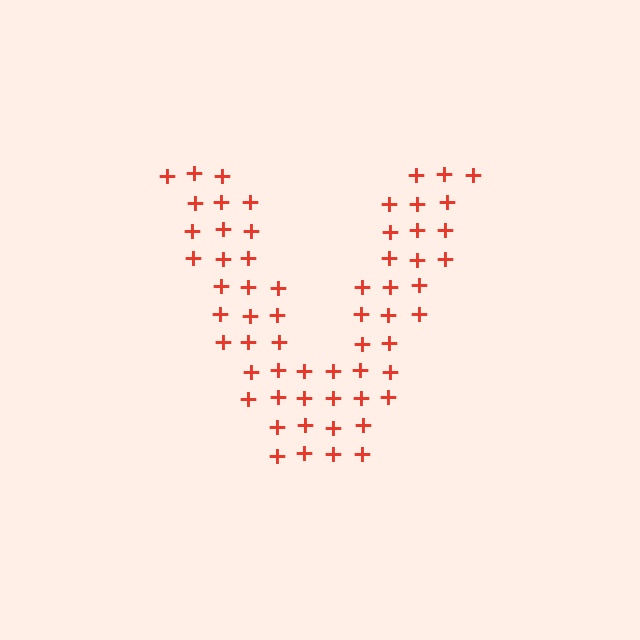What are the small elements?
The small elements are plus signs.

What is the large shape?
The large shape is the letter V.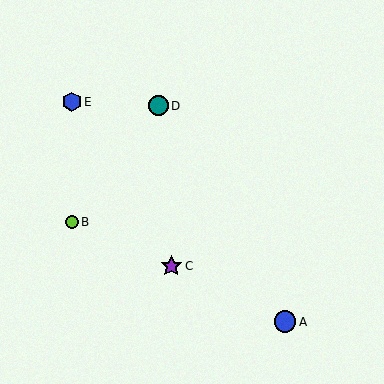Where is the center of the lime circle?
The center of the lime circle is at (72, 222).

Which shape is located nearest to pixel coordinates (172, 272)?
The purple star (labeled C) at (171, 266) is nearest to that location.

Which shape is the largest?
The purple star (labeled C) is the largest.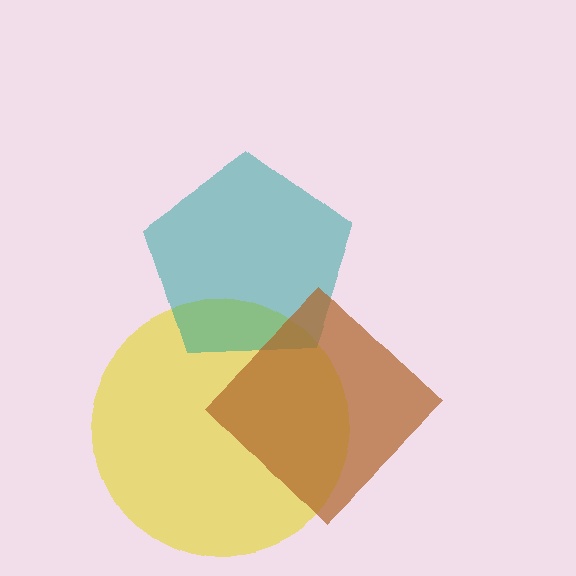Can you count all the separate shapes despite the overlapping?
Yes, there are 3 separate shapes.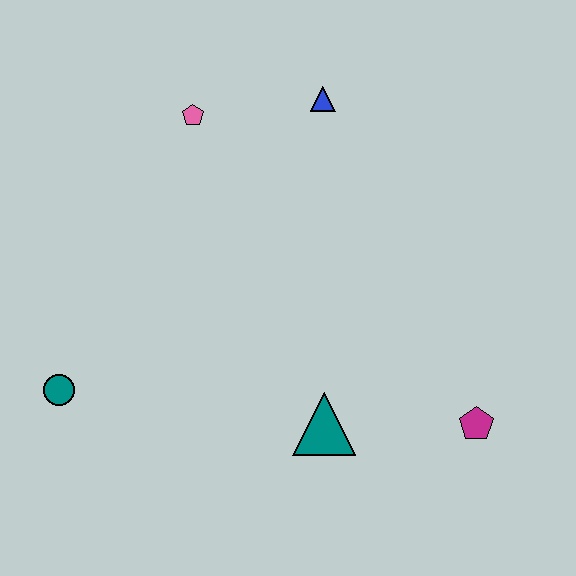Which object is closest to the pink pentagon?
The blue triangle is closest to the pink pentagon.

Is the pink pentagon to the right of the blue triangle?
No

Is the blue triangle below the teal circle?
No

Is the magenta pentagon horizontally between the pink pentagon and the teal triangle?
No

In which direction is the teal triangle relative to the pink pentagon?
The teal triangle is below the pink pentagon.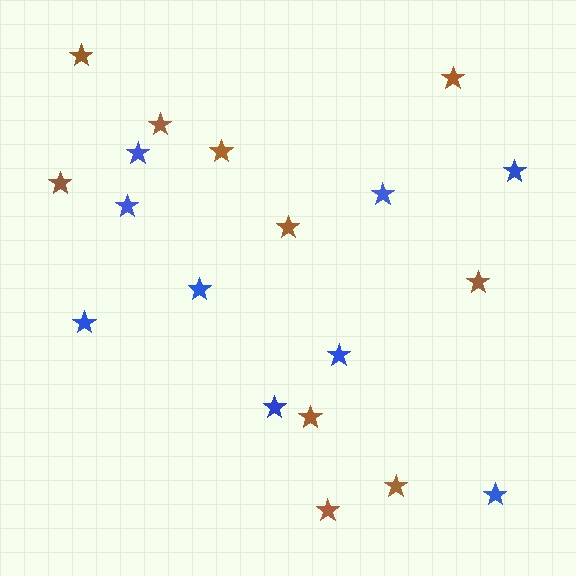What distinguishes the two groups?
There are 2 groups: one group of brown stars (10) and one group of blue stars (9).